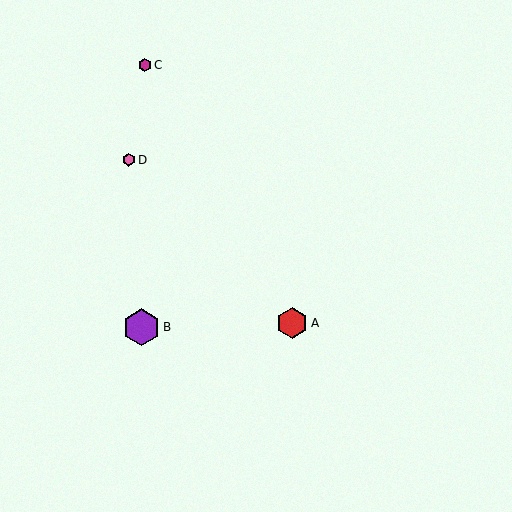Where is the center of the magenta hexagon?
The center of the magenta hexagon is at (145, 65).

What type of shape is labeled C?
Shape C is a magenta hexagon.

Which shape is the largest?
The purple hexagon (labeled B) is the largest.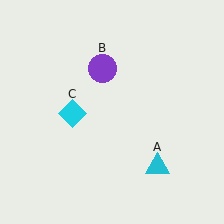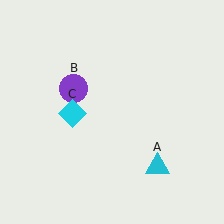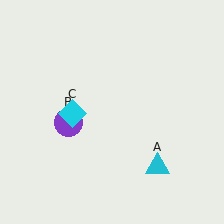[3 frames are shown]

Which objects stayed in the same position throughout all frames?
Cyan triangle (object A) and cyan diamond (object C) remained stationary.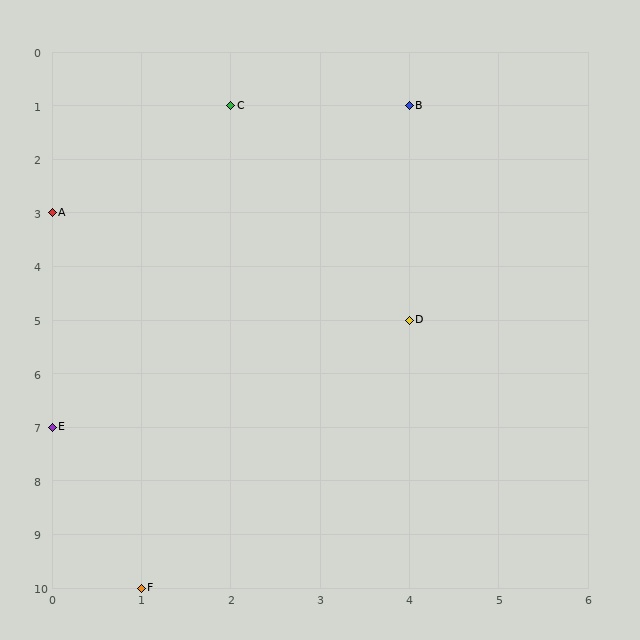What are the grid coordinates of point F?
Point F is at grid coordinates (1, 10).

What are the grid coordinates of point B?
Point B is at grid coordinates (4, 1).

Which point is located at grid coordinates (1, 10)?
Point F is at (1, 10).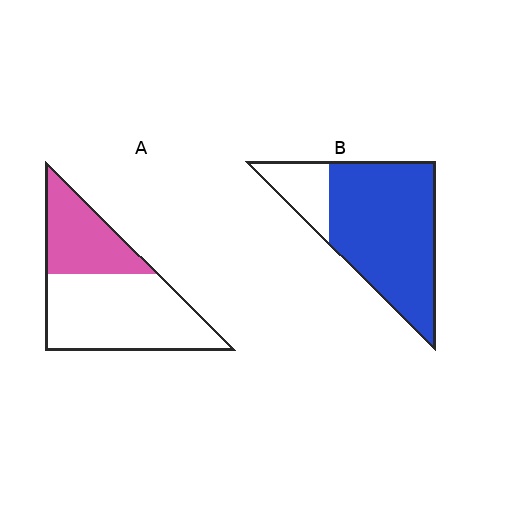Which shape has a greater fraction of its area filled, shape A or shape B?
Shape B.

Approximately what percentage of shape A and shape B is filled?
A is approximately 35% and B is approximately 80%.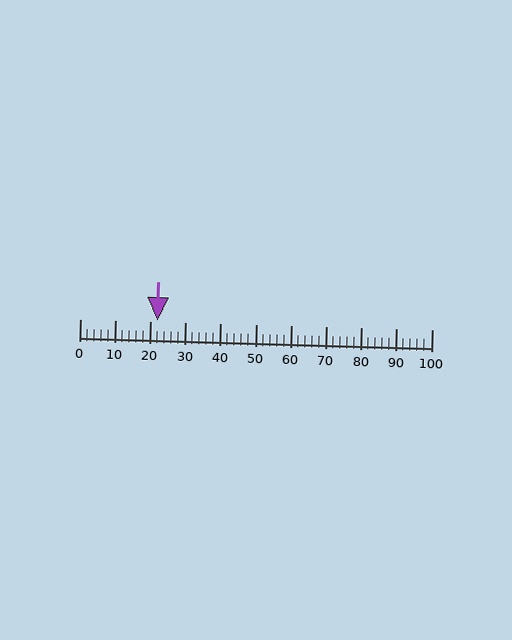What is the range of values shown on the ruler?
The ruler shows values from 0 to 100.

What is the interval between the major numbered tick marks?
The major tick marks are spaced 10 units apart.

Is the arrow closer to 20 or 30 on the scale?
The arrow is closer to 20.